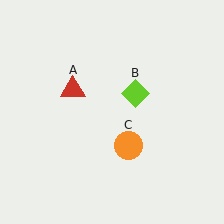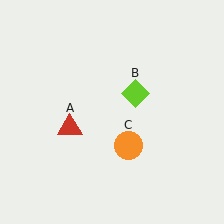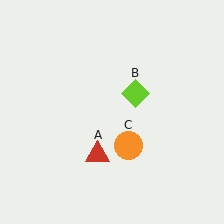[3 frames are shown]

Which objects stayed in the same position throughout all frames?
Lime diamond (object B) and orange circle (object C) remained stationary.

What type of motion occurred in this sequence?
The red triangle (object A) rotated counterclockwise around the center of the scene.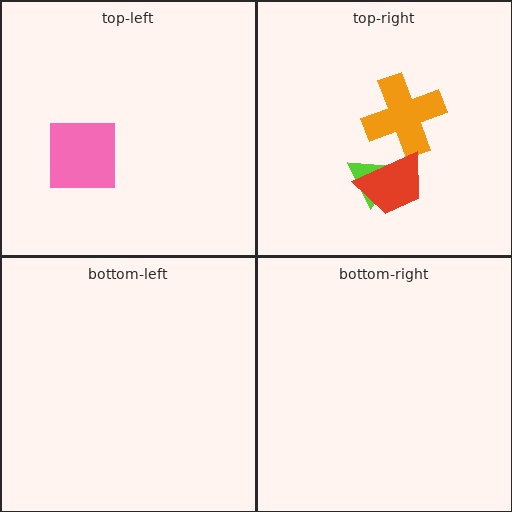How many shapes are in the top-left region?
1.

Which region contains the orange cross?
The top-right region.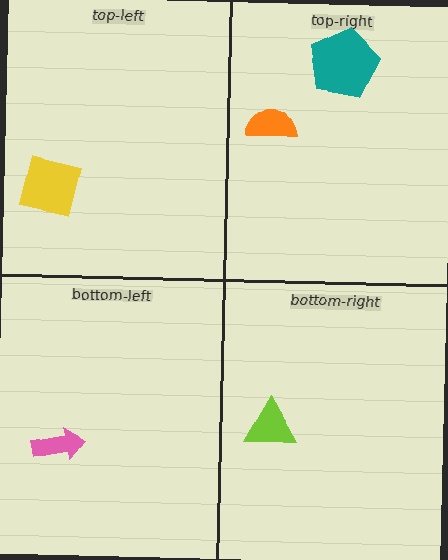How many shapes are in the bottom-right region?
1.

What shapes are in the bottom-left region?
The pink arrow.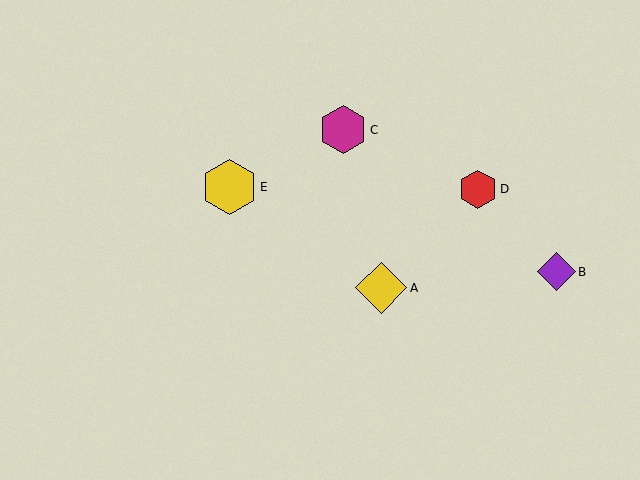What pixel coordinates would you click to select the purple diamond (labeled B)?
Click at (556, 272) to select the purple diamond B.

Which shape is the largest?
The yellow hexagon (labeled E) is the largest.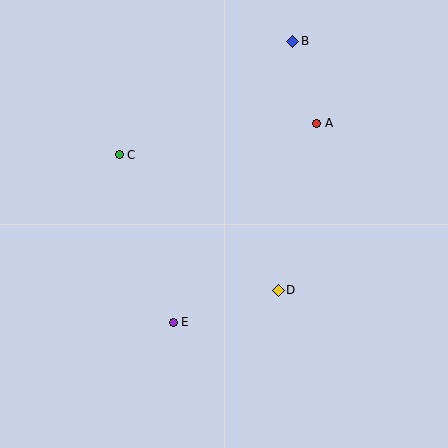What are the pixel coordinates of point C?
Point C is at (119, 155).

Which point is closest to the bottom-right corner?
Point D is closest to the bottom-right corner.